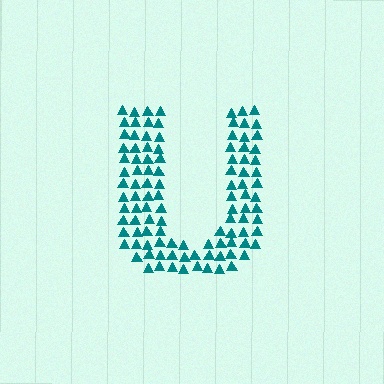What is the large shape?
The large shape is the letter U.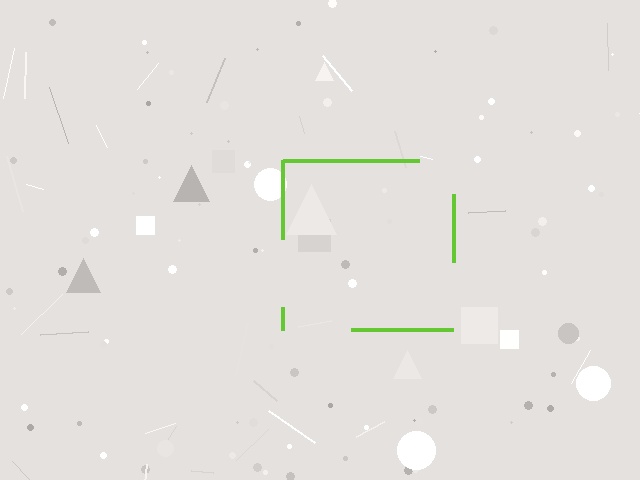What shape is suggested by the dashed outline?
The dashed outline suggests a square.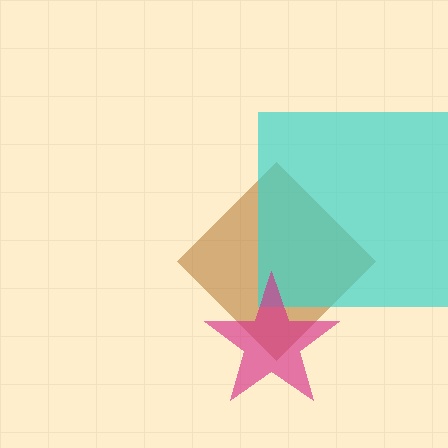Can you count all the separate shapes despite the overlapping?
Yes, there are 3 separate shapes.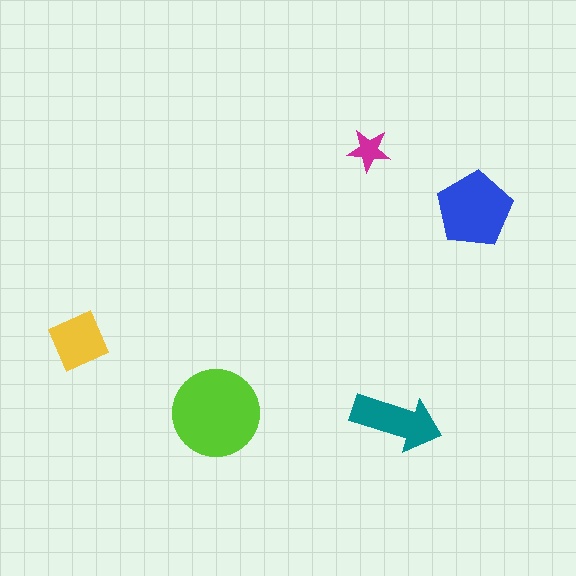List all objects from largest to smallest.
The lime circle, the blue pentagon, the teal arrow, the yellow square, the magenta star.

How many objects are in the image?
There are 5 objects in the image.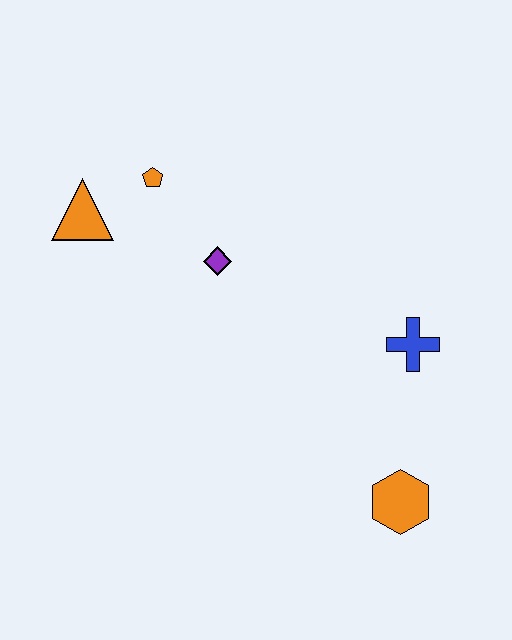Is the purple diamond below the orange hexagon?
No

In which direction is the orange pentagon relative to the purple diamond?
The orange pentagon is above the purple diamond.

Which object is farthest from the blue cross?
The orange triangle is farthest from the blue cross.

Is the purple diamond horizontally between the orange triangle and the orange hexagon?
Yes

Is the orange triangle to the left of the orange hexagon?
Yes